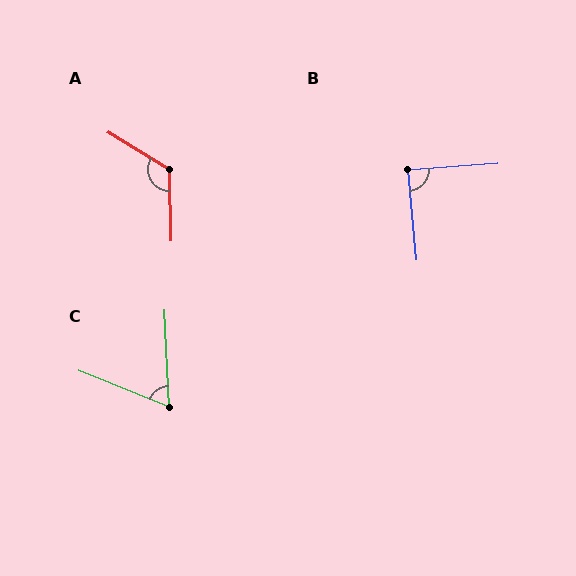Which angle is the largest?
A, at approximately 123 degrees.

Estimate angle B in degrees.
Approximately 89 degrees.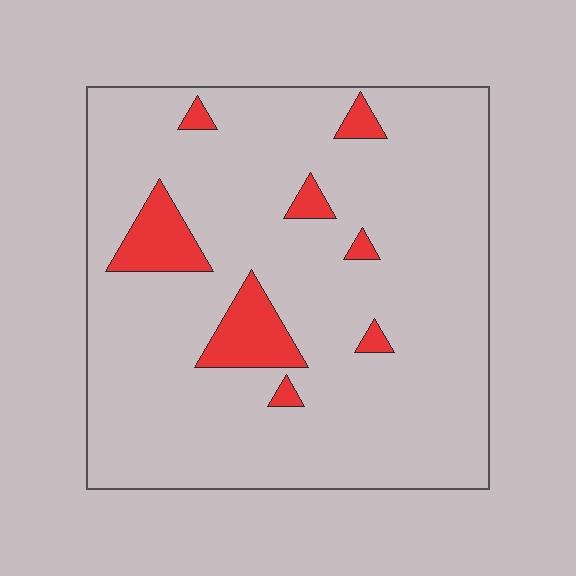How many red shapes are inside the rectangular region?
8.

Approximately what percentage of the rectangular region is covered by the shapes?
Approximately 10%.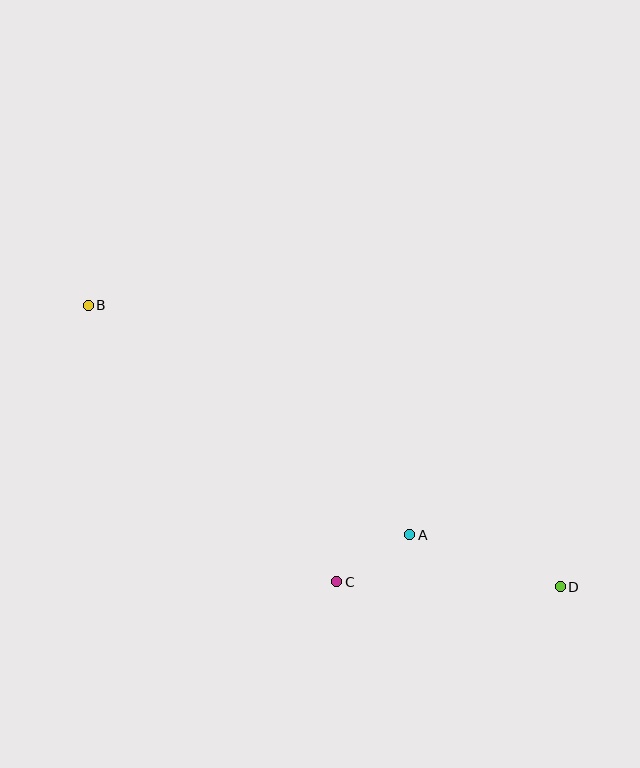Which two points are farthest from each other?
Points B and D are farthest from each other.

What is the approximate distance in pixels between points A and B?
The distance between A and B is approximately 395 pixels.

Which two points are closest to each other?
Points A and C are closest to each other.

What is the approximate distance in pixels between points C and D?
The distance between C and D is approximately 224 pixels.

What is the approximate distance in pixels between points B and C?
The distance between B and C is approximately 372 pixels.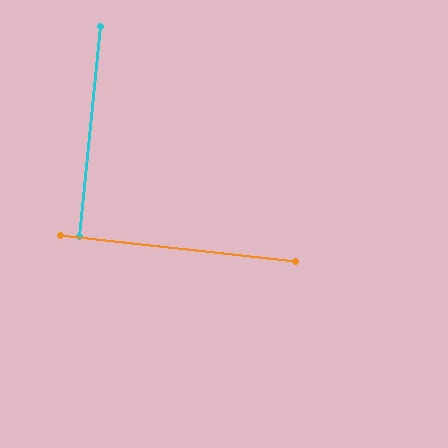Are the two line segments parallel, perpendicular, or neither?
Perpendicular — they meet at approximately 90°.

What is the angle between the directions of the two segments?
Approximately 90 degrees.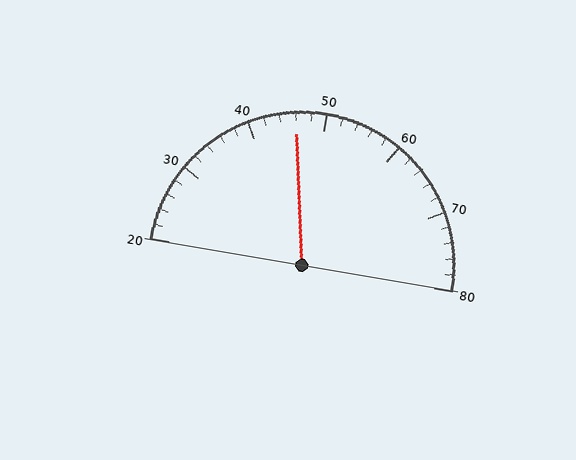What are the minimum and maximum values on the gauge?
The gauge ranges from 20 to 80.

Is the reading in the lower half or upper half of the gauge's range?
The reading is in the lower half of the range (20 to 80).